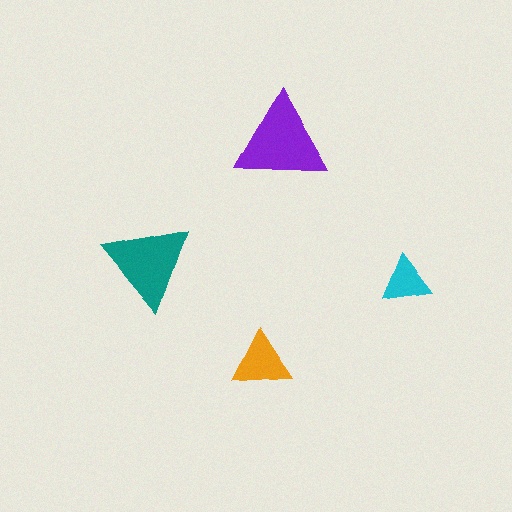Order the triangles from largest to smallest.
the purple one, the teal one, the orange one, the cyan one.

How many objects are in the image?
There are 4 objects in the image.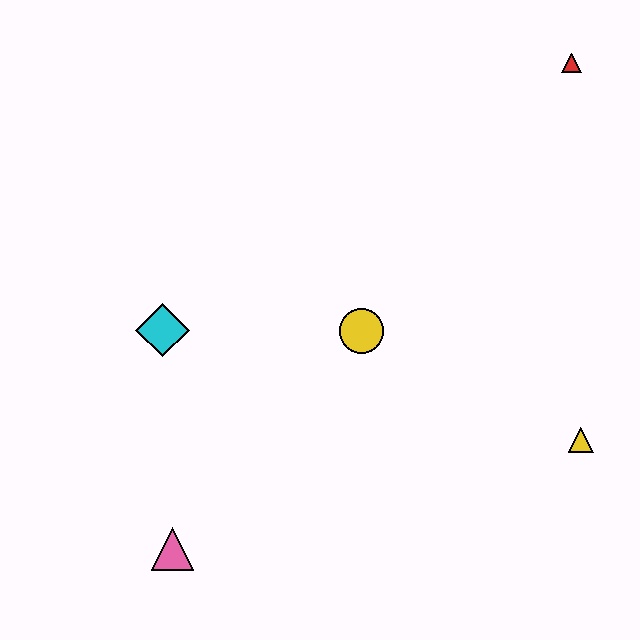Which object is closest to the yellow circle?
The cyan diamond is closest to the yellow circle.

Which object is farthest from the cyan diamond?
The red triangle is farthest from the cyan diamond.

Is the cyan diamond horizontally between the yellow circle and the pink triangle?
No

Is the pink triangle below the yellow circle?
Yes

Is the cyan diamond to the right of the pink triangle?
No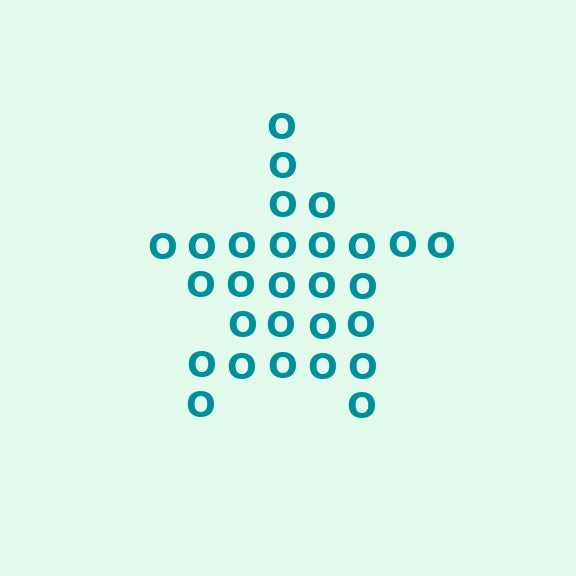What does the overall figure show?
The overall figure shows a star.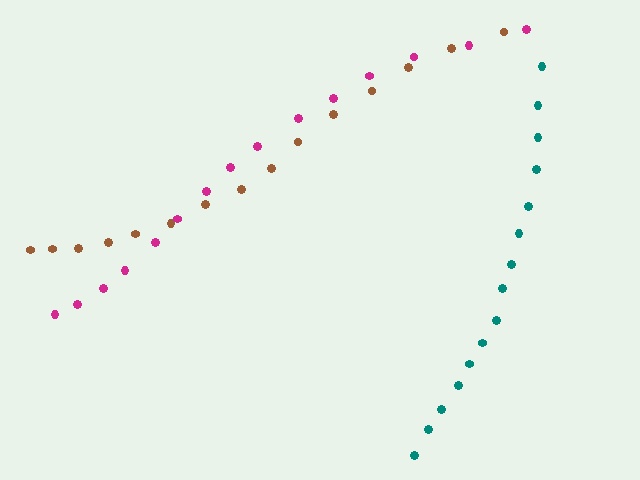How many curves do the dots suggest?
There are 3 distinct paths.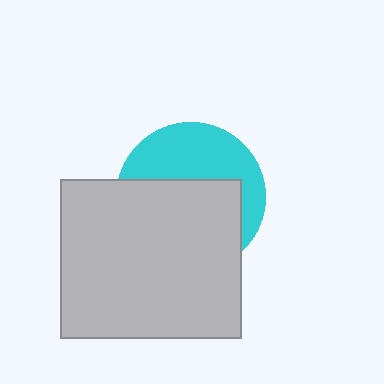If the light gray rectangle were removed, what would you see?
You would see the complete cyan circle.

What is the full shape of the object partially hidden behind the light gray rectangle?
The partially hidden object is a cyan circle.